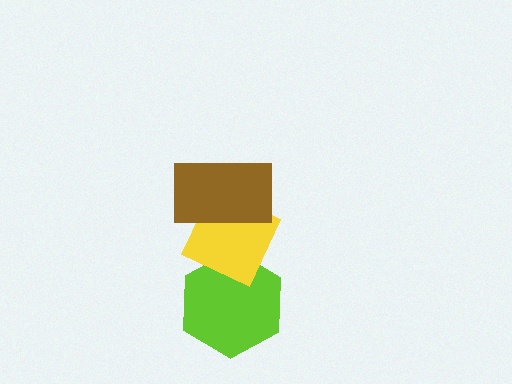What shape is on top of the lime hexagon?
The yellow diamond is on top of the lime hexagon.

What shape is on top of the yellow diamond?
The brown rectangle is on top of the yellow diamond.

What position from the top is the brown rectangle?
The brown rectangle is 1st from the top.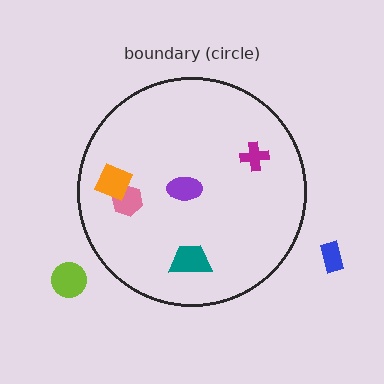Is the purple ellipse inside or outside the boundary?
Inside.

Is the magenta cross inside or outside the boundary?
Inside.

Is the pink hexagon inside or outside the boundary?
Inside.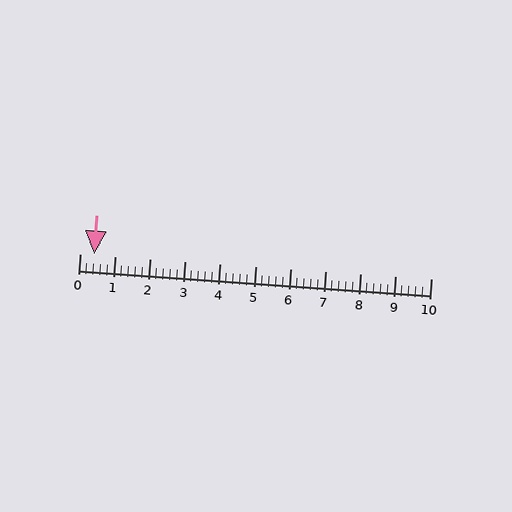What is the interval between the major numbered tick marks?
The major tick marks are spaced 1 units apart.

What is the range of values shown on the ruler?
The ruler shows values from 0 to 10.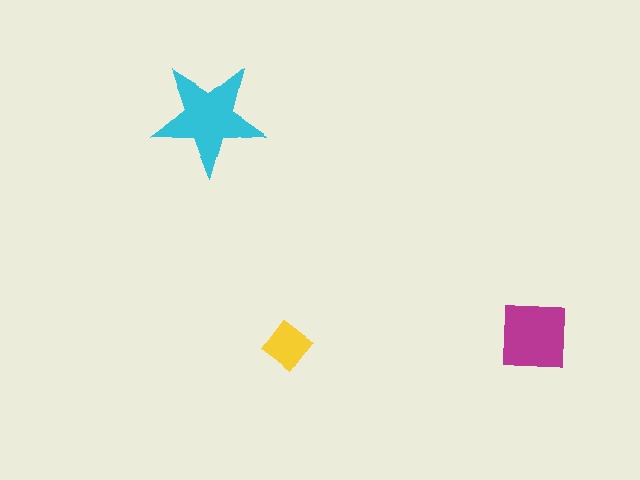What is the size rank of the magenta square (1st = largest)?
2nd.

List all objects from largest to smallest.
The cyan star, the magenta square, the yellow diamond.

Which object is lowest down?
The yellow diamond is bottommost.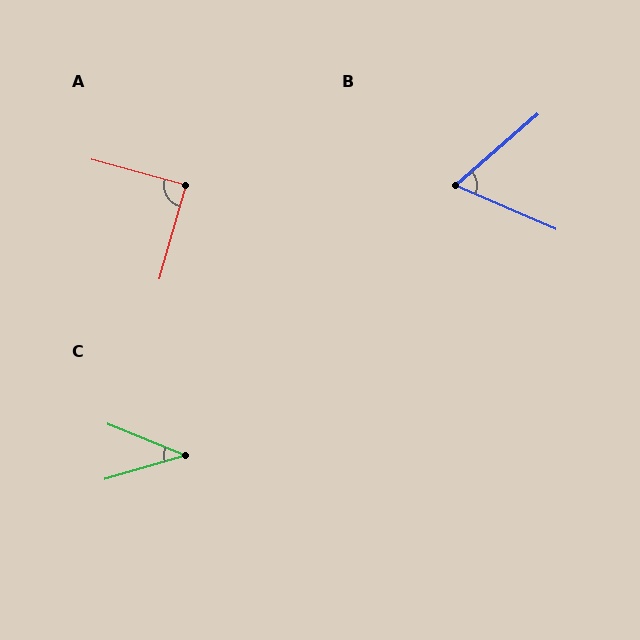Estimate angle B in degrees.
Approximately 65 degrees.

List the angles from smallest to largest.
C (39°), B (65°), A (89°).